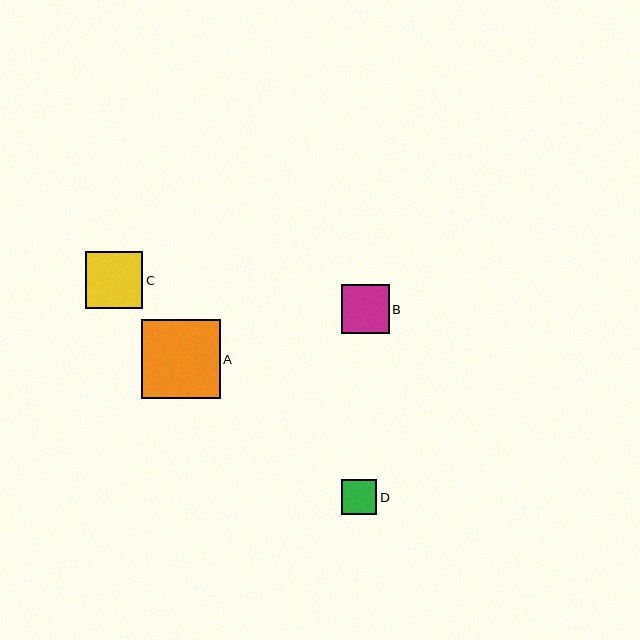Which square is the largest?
Square A is the largest with a size of approximately 78 pixels.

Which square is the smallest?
Square D is the smallest with a size of approximately 35 pixels.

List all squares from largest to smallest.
From largest to smallest: A, C, B, D.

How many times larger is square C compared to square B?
Square C is approximately 1.2 times the size of square B.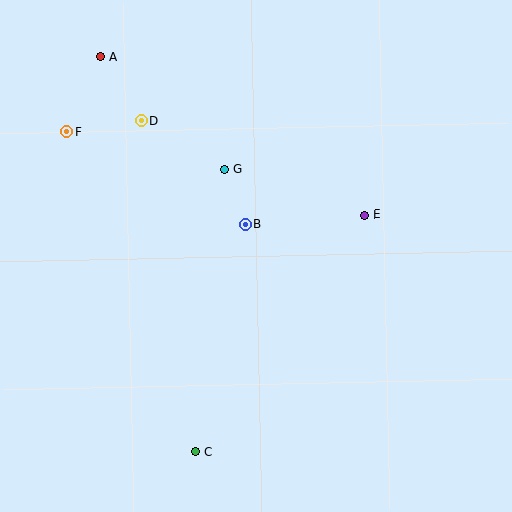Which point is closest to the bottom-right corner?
Point C is closest to the bottom-right corner.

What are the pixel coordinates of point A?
Point A is at (100, 57).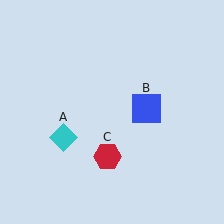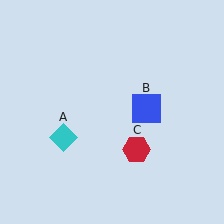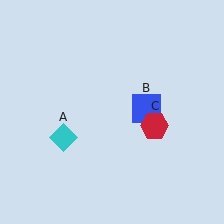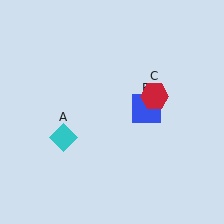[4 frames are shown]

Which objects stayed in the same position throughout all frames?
Cyan diamond (object A) and blue square (object B) remained stationary.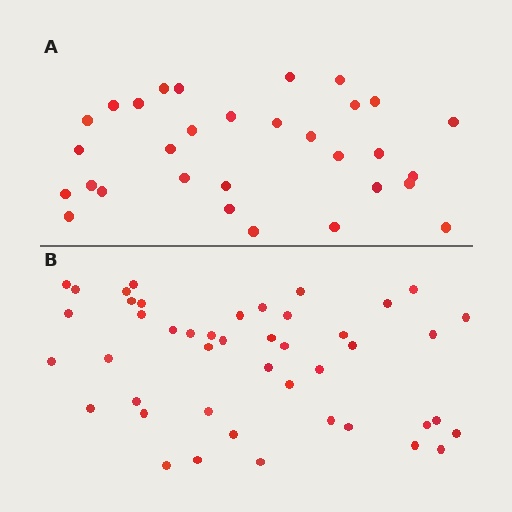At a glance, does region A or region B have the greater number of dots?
Region B (the bottom region) has more dots.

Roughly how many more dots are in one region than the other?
Region B has approximately 15 more dots than region A.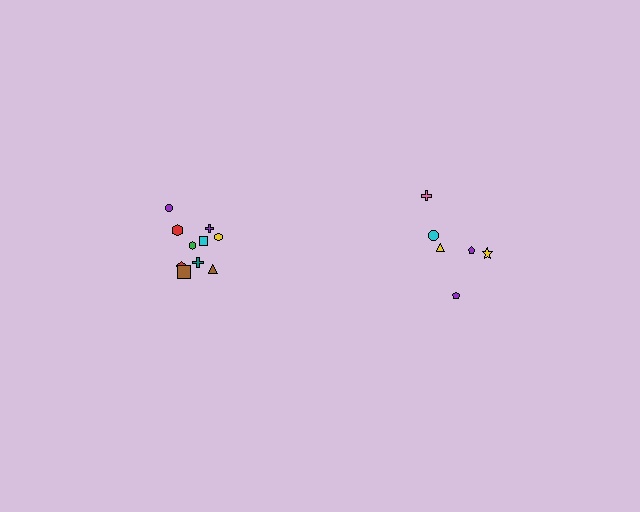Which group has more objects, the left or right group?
The left group.